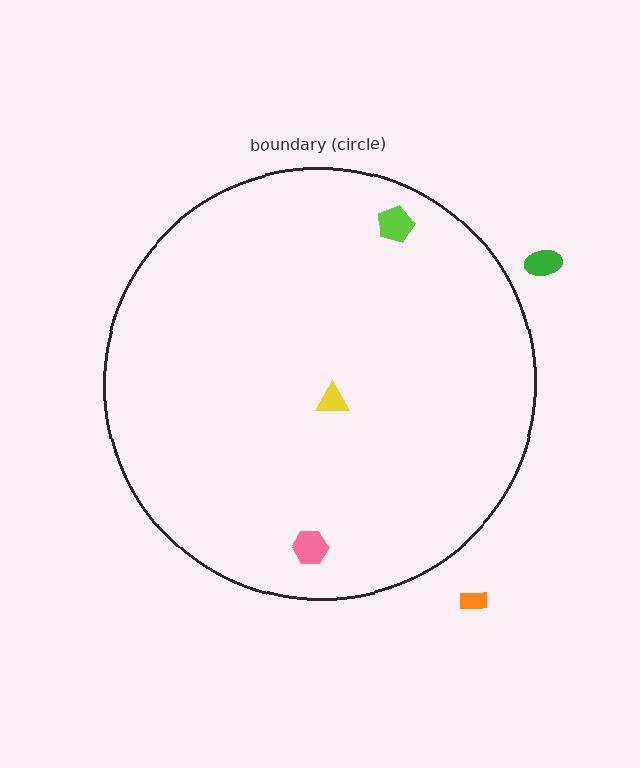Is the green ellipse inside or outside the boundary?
Outside.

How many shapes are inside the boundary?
3 inside, 2 outside.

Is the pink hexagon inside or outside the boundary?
Inside.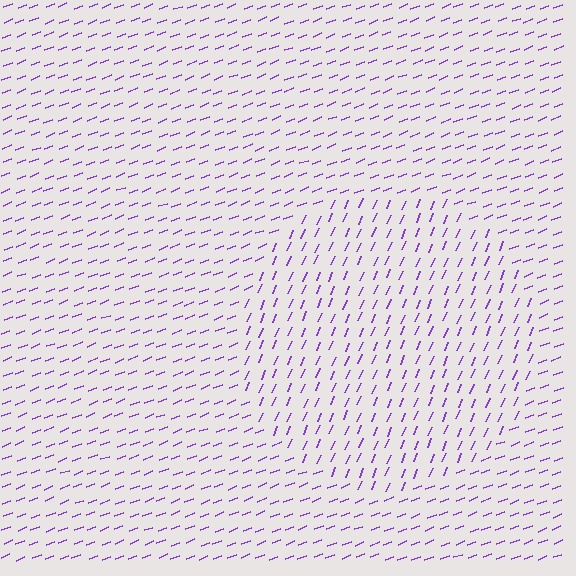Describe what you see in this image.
The image is filled with small purple line segments. A circle region in the image has lines oriented differently from the surrounding lines, creating a visible texture boundary.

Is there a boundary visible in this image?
Yes, there is a texture boundary formed by a change in line orientation.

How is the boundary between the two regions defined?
The boundary is defined purely by a change in line orientation (approximately 45 degrees difference). All lines are the same color and thickness.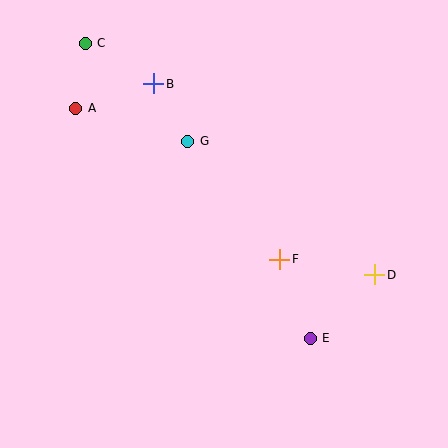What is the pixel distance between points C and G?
The distance between C and G is 142 pixels.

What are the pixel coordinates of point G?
Point G is at (188, 141).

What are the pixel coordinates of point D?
Point D is at (375, 275).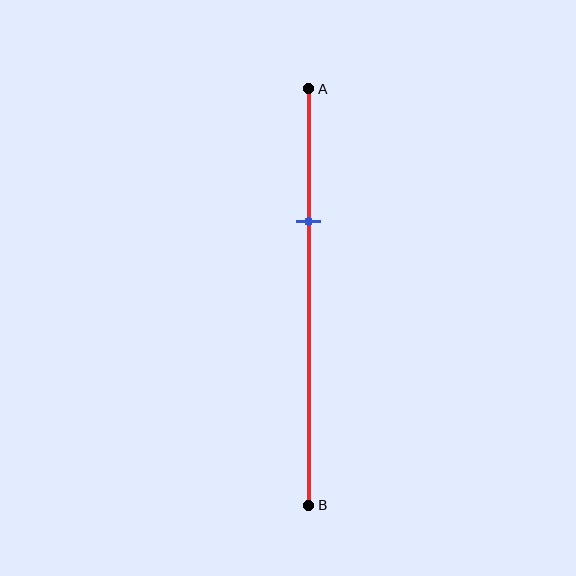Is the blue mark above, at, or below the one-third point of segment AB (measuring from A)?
The blue mark is approximately at the one-third point of segment AB.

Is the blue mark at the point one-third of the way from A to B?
Yes, the mark is approximately at the one-third point.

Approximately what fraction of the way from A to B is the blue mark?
The blue mark is approximately 30% of the way from A to B.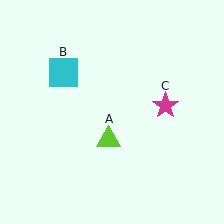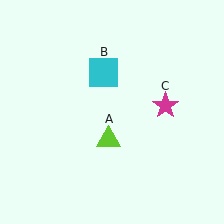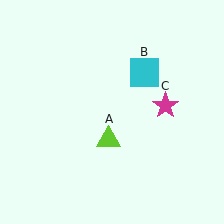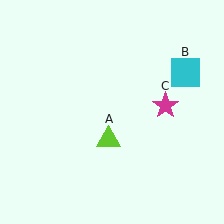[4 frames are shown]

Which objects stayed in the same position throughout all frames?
Lime triangle (object A) and magenta star (object C) remained stationary.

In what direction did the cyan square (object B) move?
The cyan square (object B) moved right.